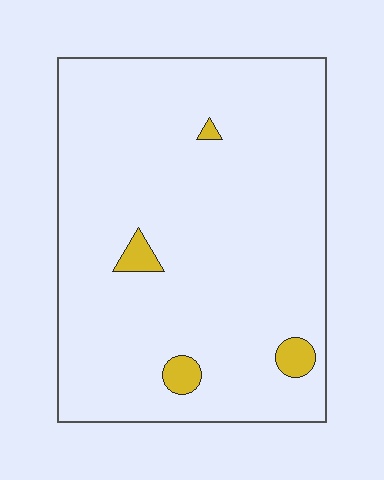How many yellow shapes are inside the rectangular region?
4.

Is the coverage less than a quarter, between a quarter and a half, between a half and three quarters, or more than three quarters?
Less than a quarter.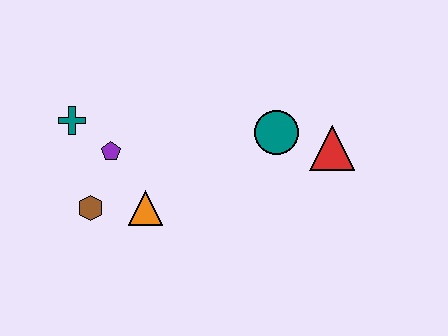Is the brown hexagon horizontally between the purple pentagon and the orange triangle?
No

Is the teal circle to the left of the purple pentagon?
No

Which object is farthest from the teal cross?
The red triangle is farthest from the teal cross.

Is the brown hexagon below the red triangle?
Yes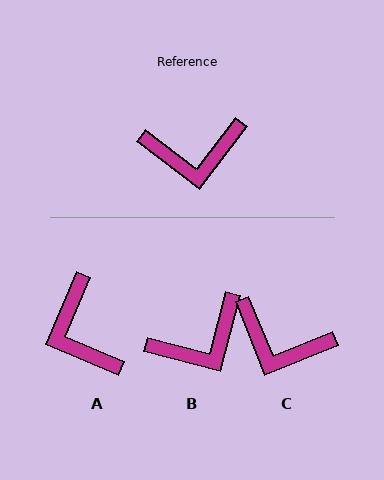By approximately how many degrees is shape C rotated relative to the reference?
Approximately 30 degrees clockwise.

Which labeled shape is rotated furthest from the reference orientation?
A, about 76 degrees away.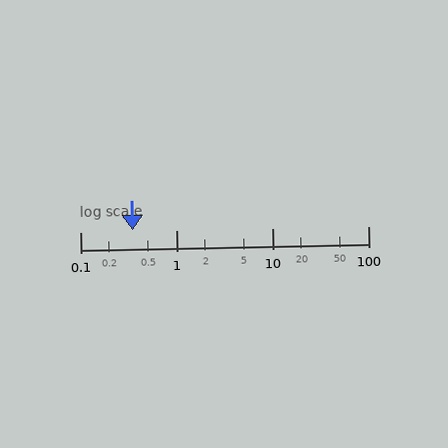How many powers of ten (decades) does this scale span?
The scale spans 3 decades, from 0.1 to 100.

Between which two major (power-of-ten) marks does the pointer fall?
The pointer is between 0.1 and 1.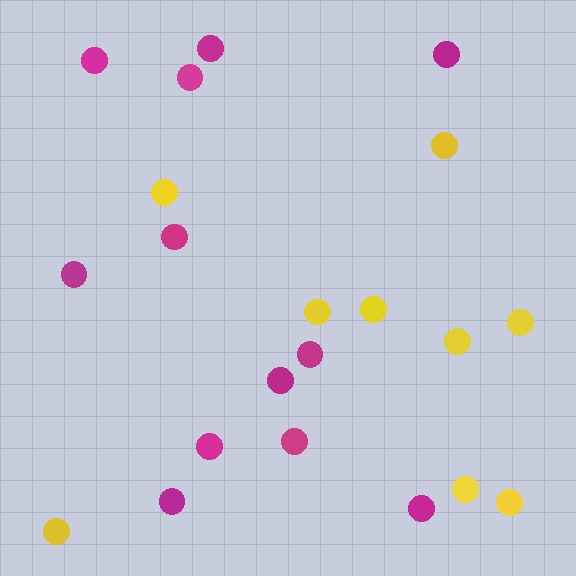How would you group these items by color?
There are 2 groups: one group of yellow circles (9) and one group of magenta circles (12).